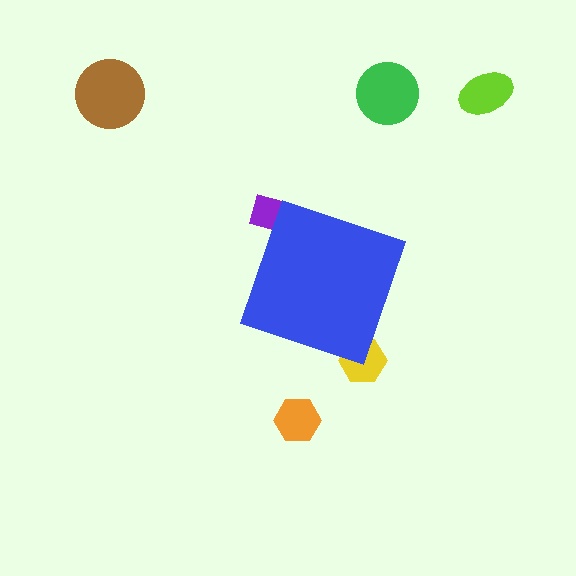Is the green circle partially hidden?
No, the green circle is fully visible.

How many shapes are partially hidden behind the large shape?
2 shapes are partially hidden.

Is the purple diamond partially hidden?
Yes, the purple diamond is partially hidden behind the blue diamond.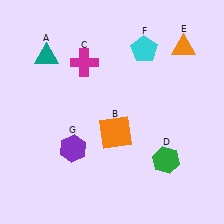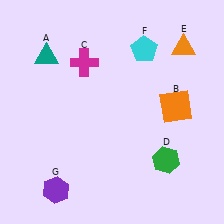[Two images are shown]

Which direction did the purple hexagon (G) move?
The purple hexagon (G) moved down.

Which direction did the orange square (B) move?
The orange square (B) moved right.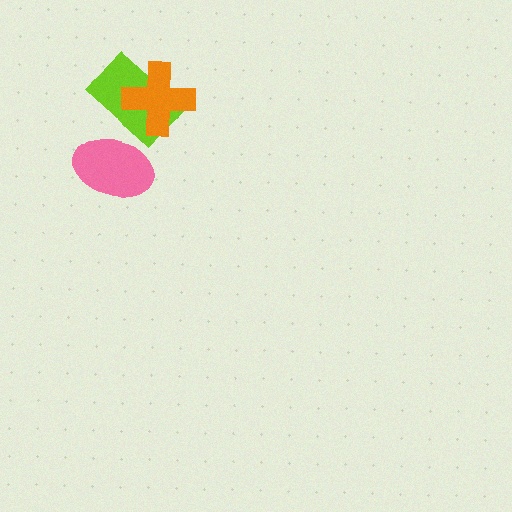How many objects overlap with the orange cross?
1 object overlaps with the orange cross.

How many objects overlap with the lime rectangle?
2 objects overlap with the lime rectangle.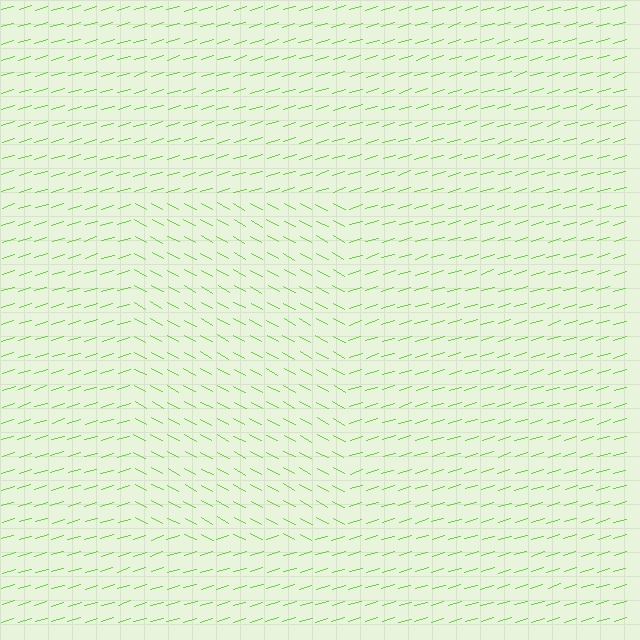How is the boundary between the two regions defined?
The boundary is defined purely by a change in line orientation (approximately 45 degrees difference). All lines are the same color and thickness.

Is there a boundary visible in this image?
Yes, there is a texture boundary formed by a change in line orientation.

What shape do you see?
I see a rectangle.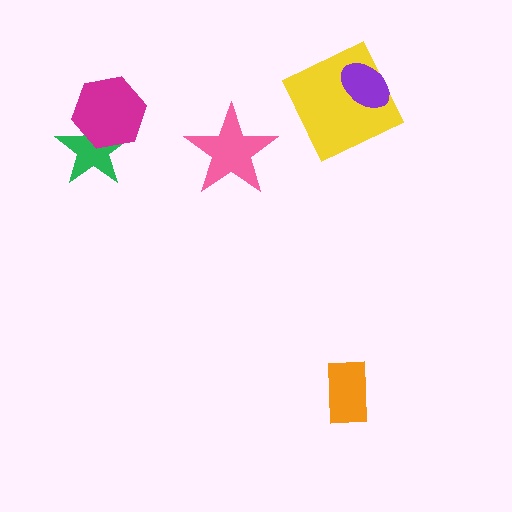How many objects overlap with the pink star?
0 objects overlap with the pink star.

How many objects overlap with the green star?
1 object overlaps with the green star.